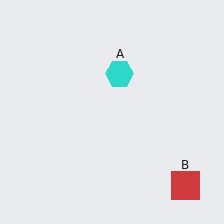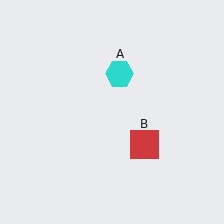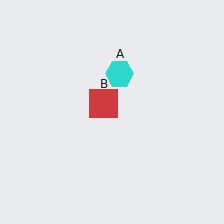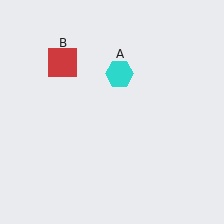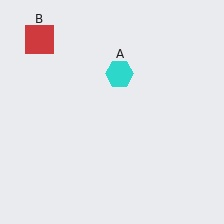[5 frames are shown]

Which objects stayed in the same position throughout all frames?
Cyan hexagon (object A) remained stationary.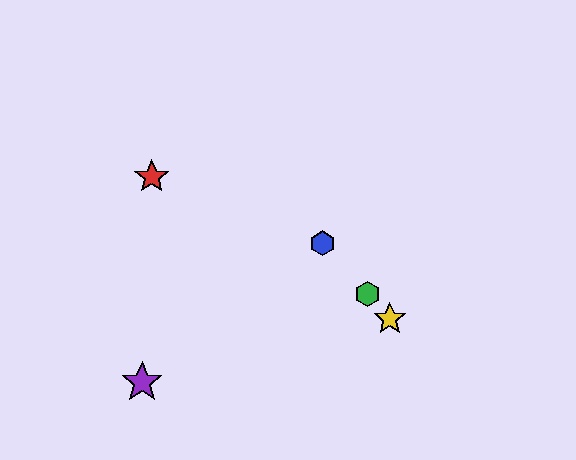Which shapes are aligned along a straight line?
The blue hexagon, the green hexagon, the yellow star are aligned along a straight line.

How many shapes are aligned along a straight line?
3 shapes (the blue hexagon, the green hexagon, the yellow star) are aligned along a straight line.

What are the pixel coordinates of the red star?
The red star is at (152, 177).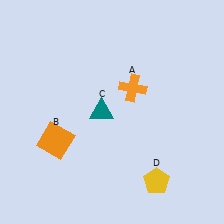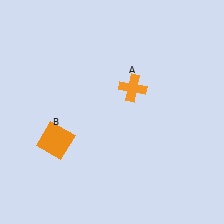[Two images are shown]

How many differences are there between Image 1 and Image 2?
There are 2 differences between the two images.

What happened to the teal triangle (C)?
The teal triangle (C) was removed in Image 2. It was in the top-left area of Image 1.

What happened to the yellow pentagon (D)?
The yellow pentagon (D) was removed in Image 2. It was in the bottom-right area of Image 1.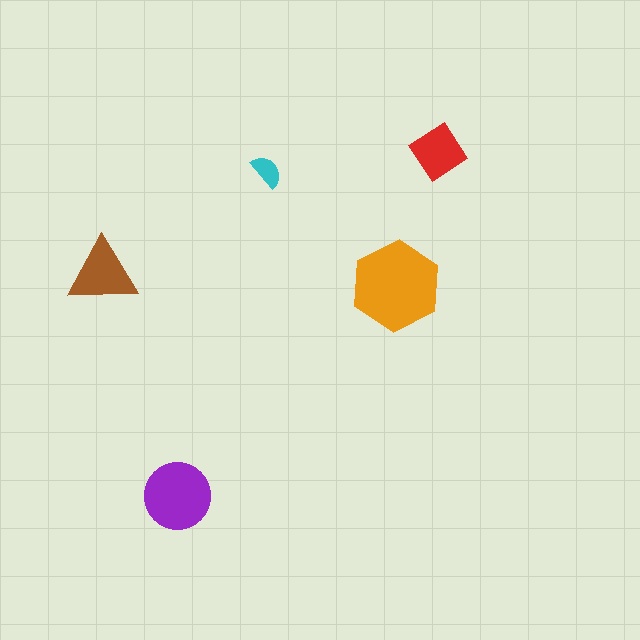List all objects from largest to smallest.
The orange hexagon, the purple circle, the brown triangle, the red diamond, the cyan semicircle.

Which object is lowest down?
The purple circle is bottommost.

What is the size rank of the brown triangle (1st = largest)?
3rd.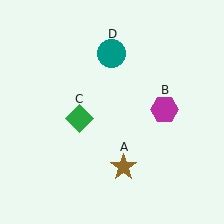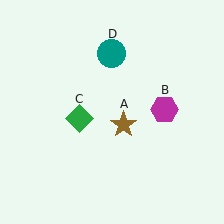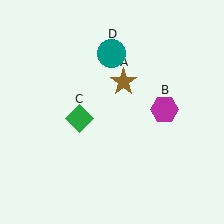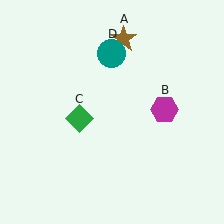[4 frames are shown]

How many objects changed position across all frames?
1 object changed position: brown star (object A).